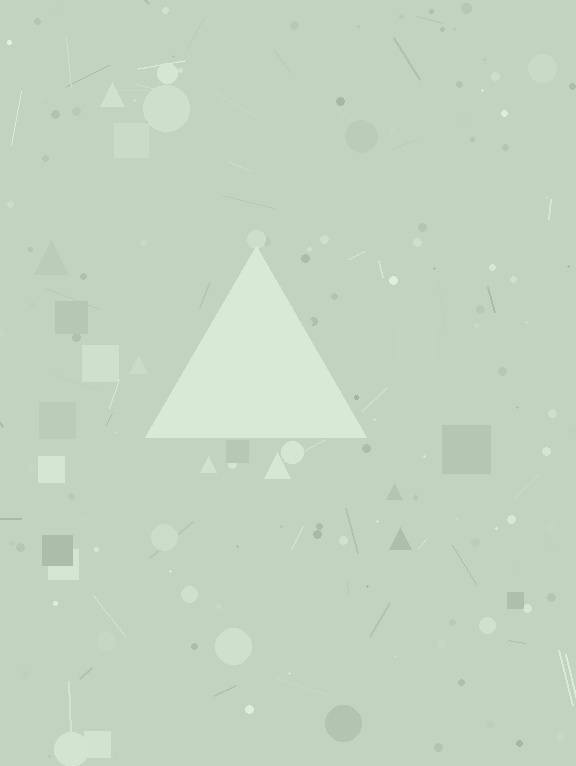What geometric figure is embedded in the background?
A triangle is embedded in the background.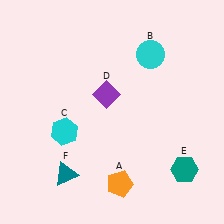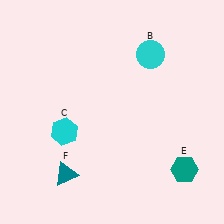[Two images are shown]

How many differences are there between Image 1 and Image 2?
There are 2 differences between the two images.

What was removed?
The orange pentagon (A), the purple diamond (D) were removed in Image 2.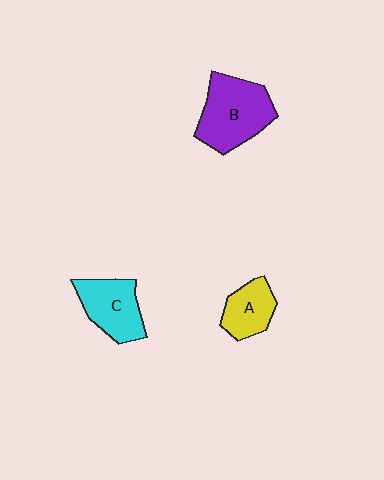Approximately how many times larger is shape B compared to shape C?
Approximately 1.3 times.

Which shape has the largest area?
Shape B (purple).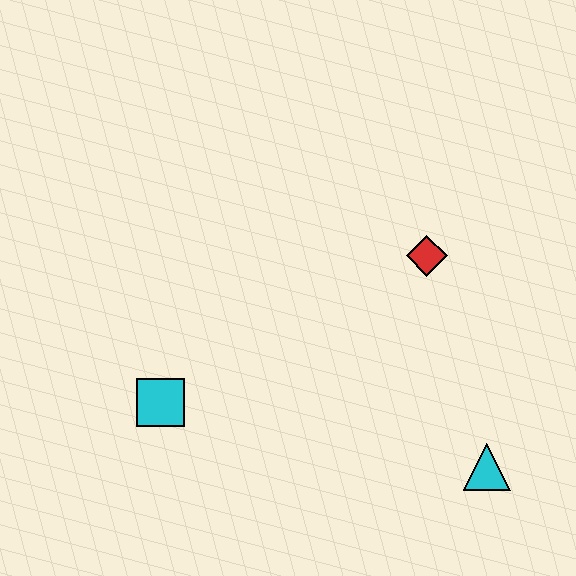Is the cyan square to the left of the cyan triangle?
Yes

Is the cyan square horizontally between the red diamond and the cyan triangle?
No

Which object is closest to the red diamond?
The cyan triangle is closest to the red diamond.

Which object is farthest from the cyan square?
The cyan triangle is farthest from the cyan square.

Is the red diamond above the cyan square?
Yes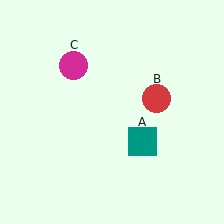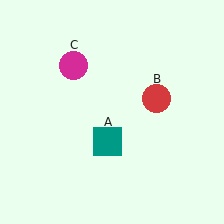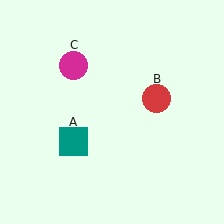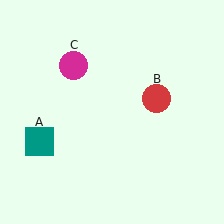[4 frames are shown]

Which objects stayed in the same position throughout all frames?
Red circle (object B) and magenta circle (object C) remained stationary.